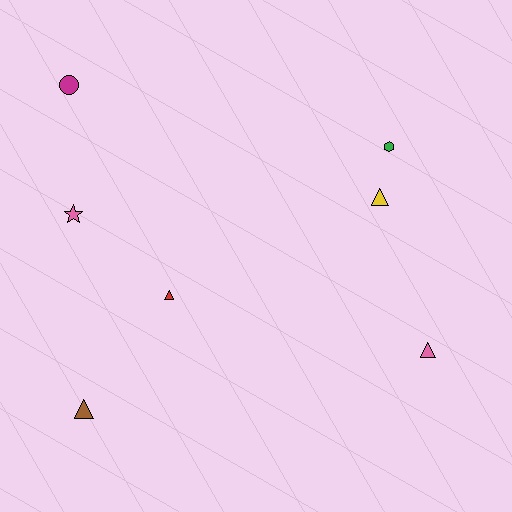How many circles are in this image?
There is 1 circle.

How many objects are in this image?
There are 7 objects.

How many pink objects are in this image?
There are 2 pink objects.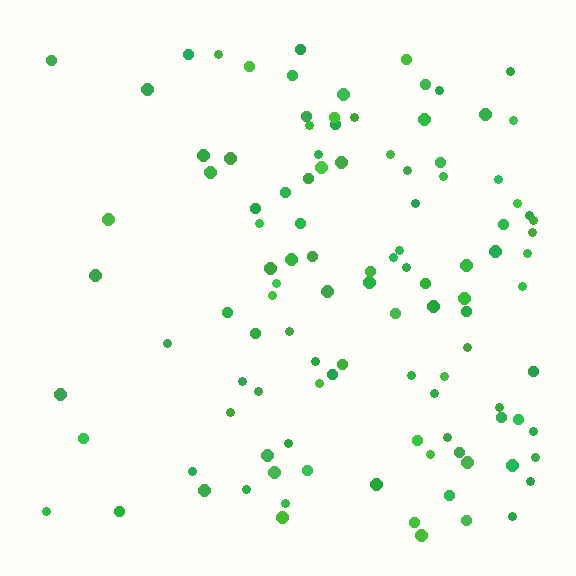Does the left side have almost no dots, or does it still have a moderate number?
Still a moderate number, just noticeably fewer than the right.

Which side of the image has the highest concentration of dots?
The right.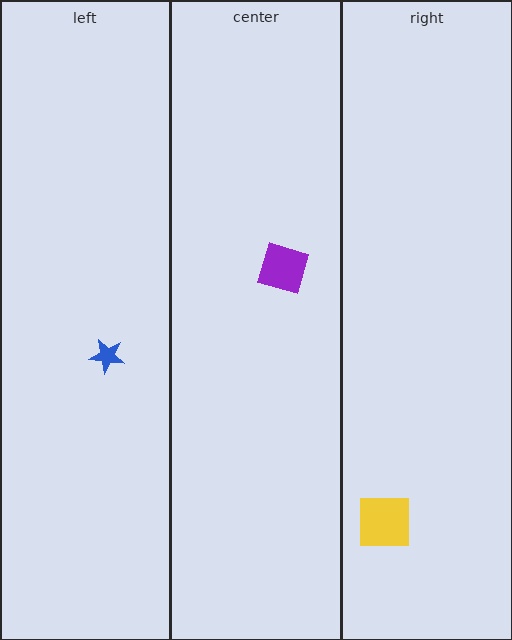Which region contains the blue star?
The left region.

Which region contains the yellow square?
The right region.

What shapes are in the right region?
The yellow square.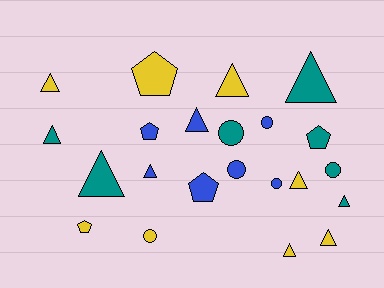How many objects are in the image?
There are 22 objects.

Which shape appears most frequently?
Triangle, with 11 objects.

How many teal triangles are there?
There are 4 teal triangles.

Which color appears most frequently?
Yellow, with 8 objects.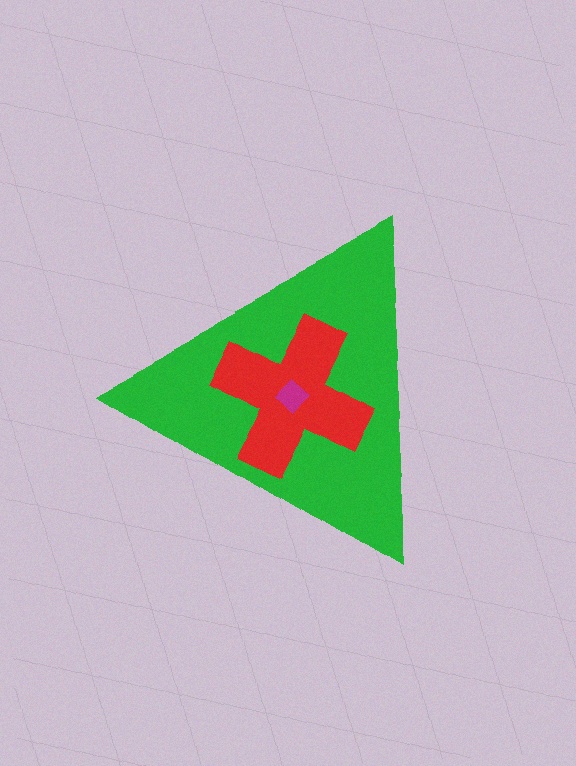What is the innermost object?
The magenta diamond.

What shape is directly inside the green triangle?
The red cross.